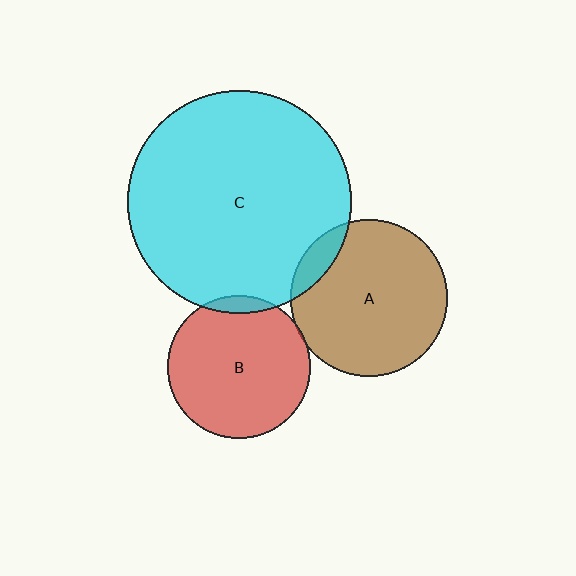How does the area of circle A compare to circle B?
Approximately 1.2 times.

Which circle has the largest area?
Circle C (cyan).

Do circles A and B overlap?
Yes.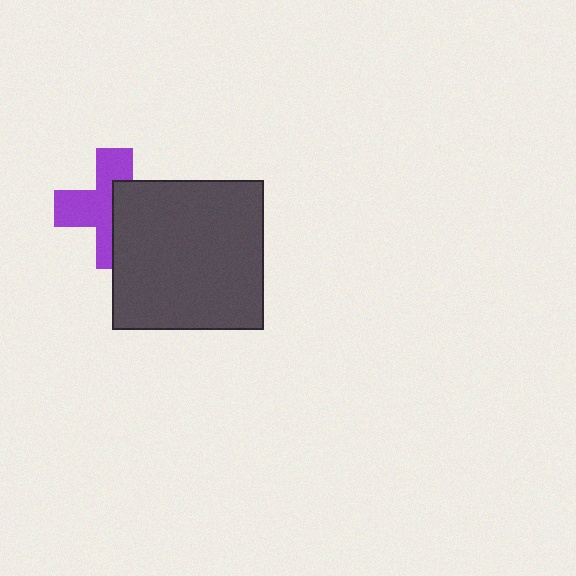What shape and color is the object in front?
The object in front is a dark gray rectangle.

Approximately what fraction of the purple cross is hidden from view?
Roughly 46% of the purple cross is hidden behind the dark gray rectangle.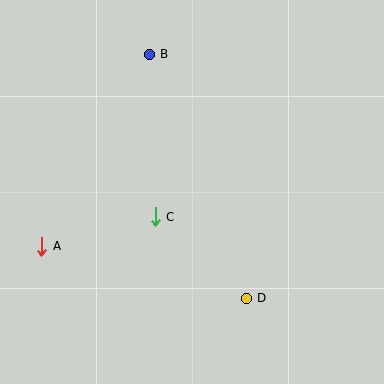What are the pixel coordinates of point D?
Point D is at (246, 298).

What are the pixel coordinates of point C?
Point C is at (155, 217).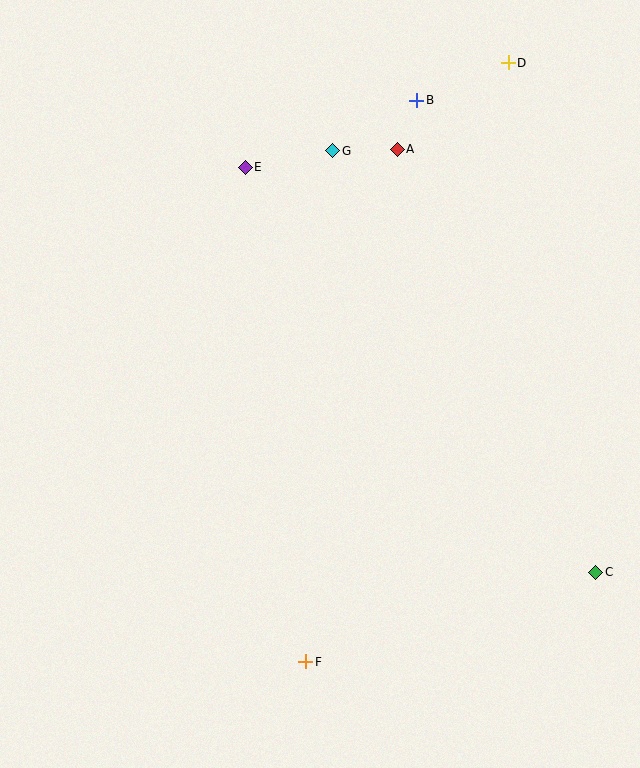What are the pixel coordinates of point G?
Point G is at (333, 151).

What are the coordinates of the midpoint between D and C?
The midpoint between D and C is at (552, 318).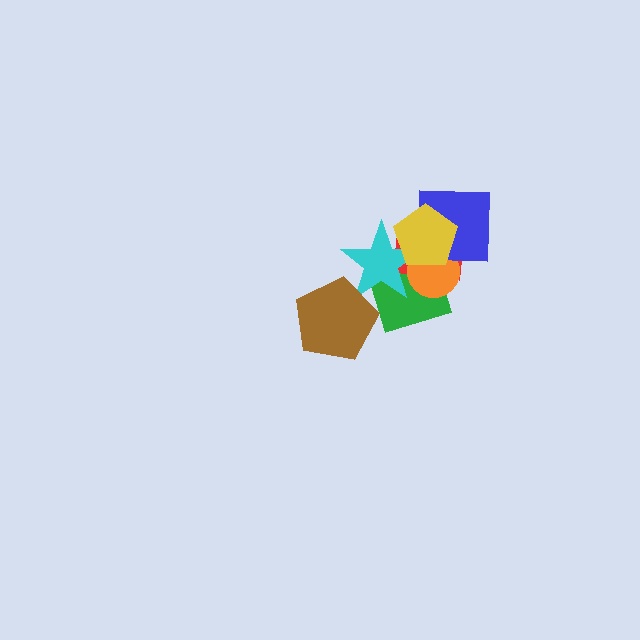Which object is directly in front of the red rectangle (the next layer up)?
The orange circle is directly in front of the red rectangle.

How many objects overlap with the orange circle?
5 objects overlap with the orange circle.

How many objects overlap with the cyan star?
5 objects overlap with the cyan star.